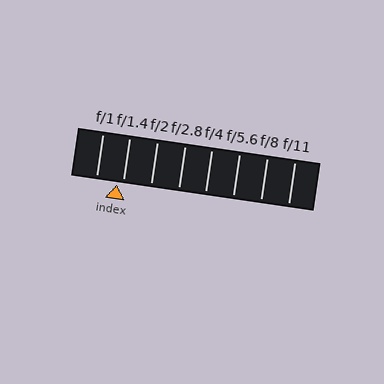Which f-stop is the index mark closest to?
The index mark is closest to f/1.4.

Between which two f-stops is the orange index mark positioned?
The index mark is between f/1 and f/1.4.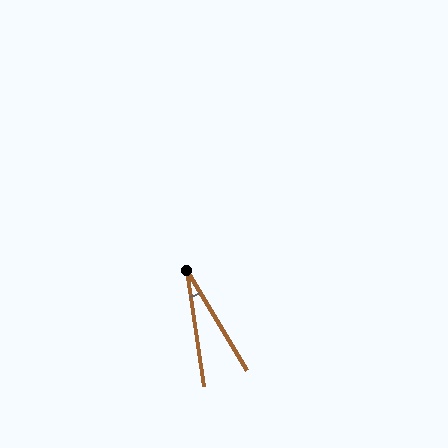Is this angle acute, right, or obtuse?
It is acute.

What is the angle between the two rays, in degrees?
Approximately 22 degrees.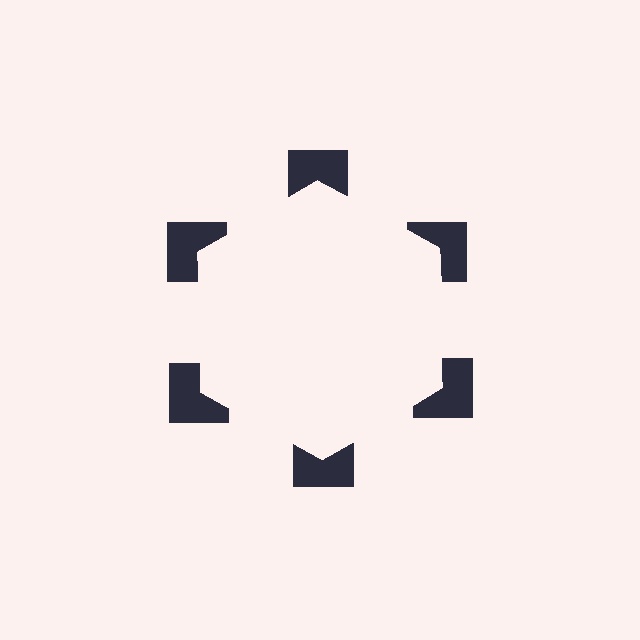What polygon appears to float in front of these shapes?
An illusory hexagon — its edges are inferred from the aligned wedge cuts in the notched squares, not physically drawn.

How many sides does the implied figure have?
6 sides.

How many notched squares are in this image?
There are 6 — one at each vertex of the illusory hexagon.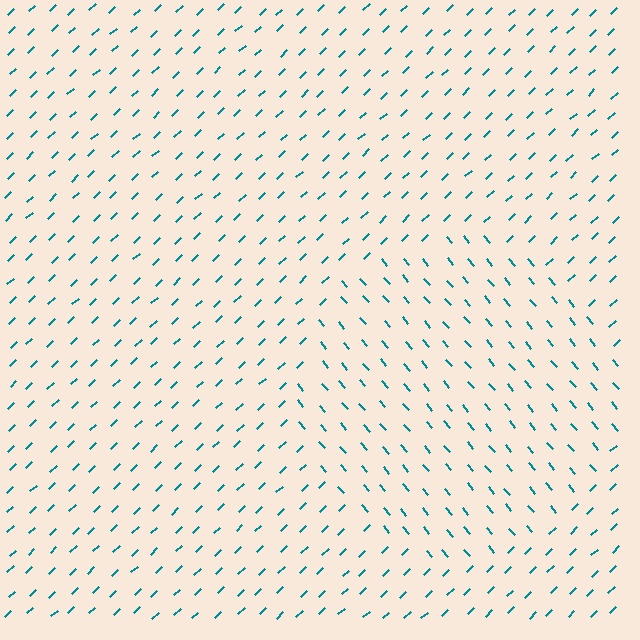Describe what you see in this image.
The image is filled with small teal line segments. A circle region in the image has lines oriented differently from the surrounding lines, creating a visible texture boundary.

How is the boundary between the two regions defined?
The boundary is defined purely by a change in line orientation (approximately 87 degrees difference). All lines are the same color and thickness.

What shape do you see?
I see a circle.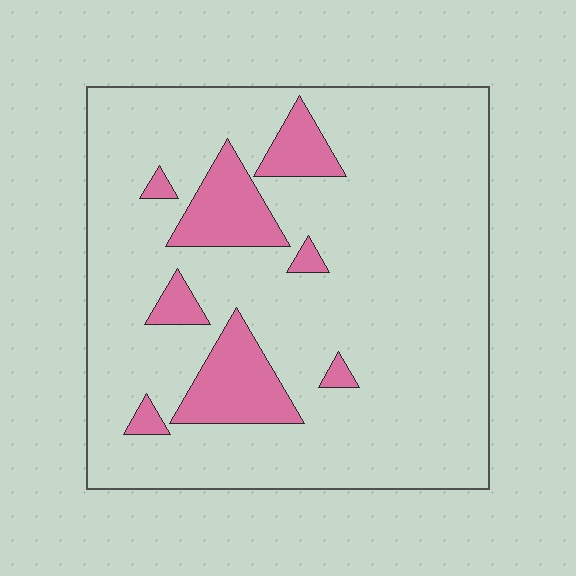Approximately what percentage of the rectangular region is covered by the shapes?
Approximately 15%.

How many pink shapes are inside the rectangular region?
8.